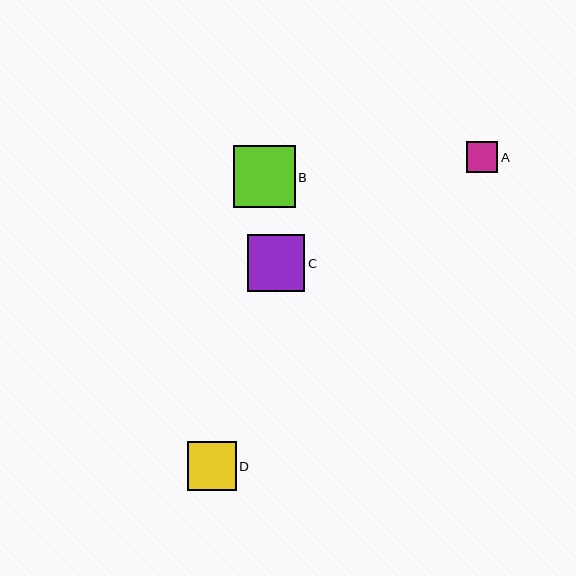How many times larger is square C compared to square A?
Square C is approximately 1.8 times the size of square A.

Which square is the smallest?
Square A is the smallest with a size of approximately 31 pixels.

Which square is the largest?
Square B is the largest with a size of approximately 62 pixels.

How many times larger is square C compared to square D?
Square C is approximately 1.2 times the size of square D.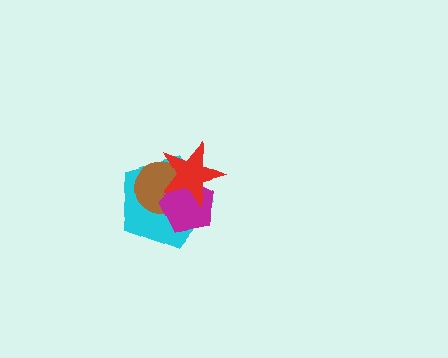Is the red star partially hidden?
No, no other shape covers it.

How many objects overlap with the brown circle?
3 objects overlap with the brown circle.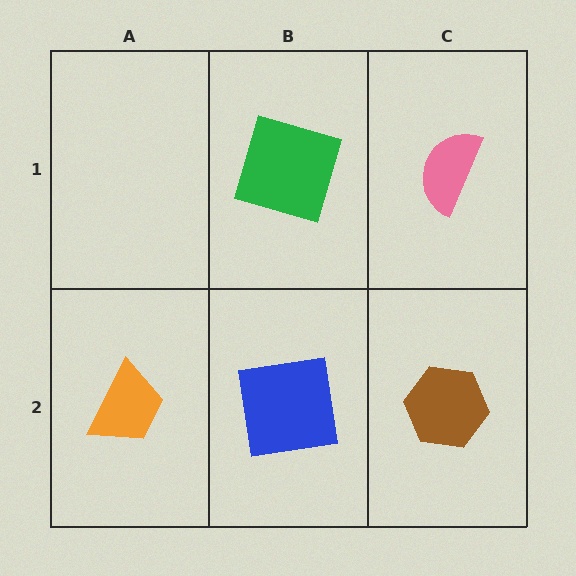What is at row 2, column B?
A blue square.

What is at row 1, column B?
A green square.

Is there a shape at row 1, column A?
No, that cell is empty.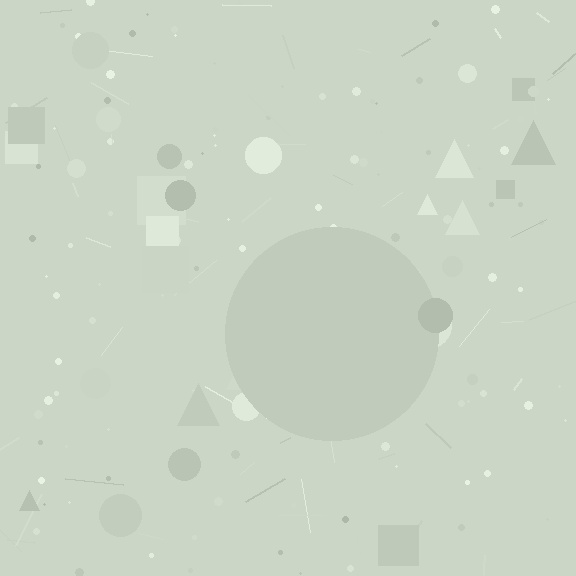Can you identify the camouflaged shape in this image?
The camouflaged shape is a circle.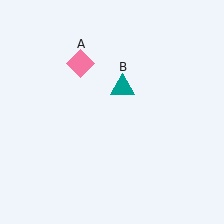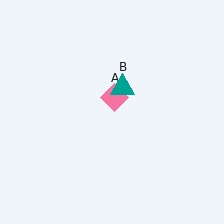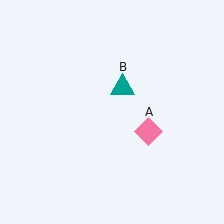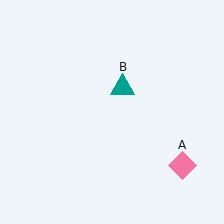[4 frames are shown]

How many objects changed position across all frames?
1 object changed position: pink diamond (object A).